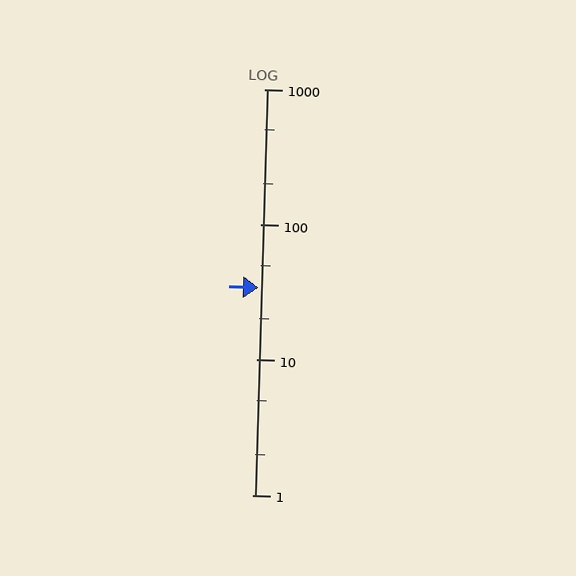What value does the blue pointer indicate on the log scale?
The pointer indicates approximately 34.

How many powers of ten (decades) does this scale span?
The scale spans 3 decades, from 1 to 1000.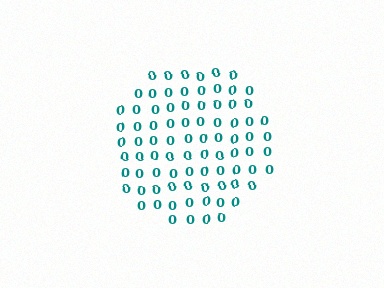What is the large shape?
The large shape is a circle.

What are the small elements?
The small elements are digit 0's.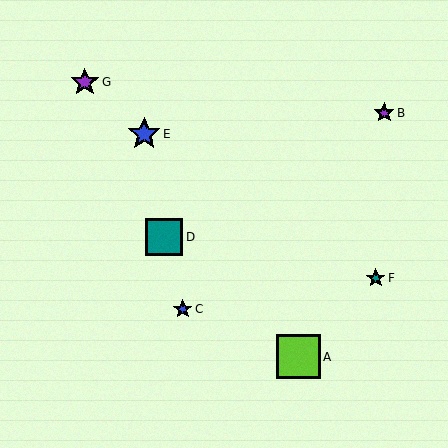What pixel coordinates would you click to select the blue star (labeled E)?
Click at (144, 134) to select the blue star E.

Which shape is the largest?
The lime square (labeled A) is the largest.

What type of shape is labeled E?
Shape E is a blue star.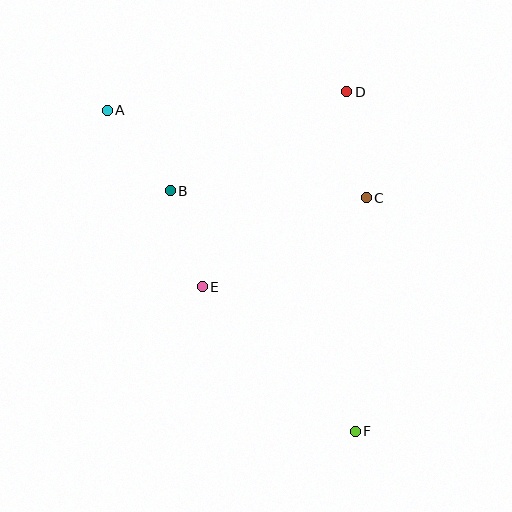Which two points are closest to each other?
Points B and E are closest to each other.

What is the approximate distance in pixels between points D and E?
The distance between D and E is approximately 243 pixels.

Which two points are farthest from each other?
Points A and F are farthest from each other.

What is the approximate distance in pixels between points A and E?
The distance between A and E is approximately 200 pixels.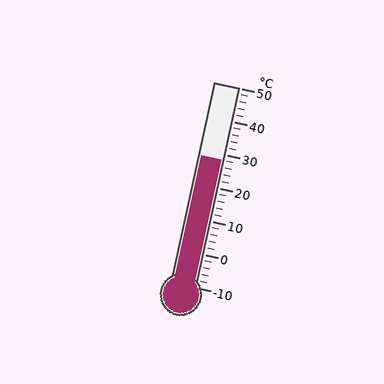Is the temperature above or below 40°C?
The temperature is below 40°C.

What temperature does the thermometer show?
The thermometer shows approximately 28°C.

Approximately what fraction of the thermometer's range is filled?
The thermometer is filled to approximately 65% of its range.